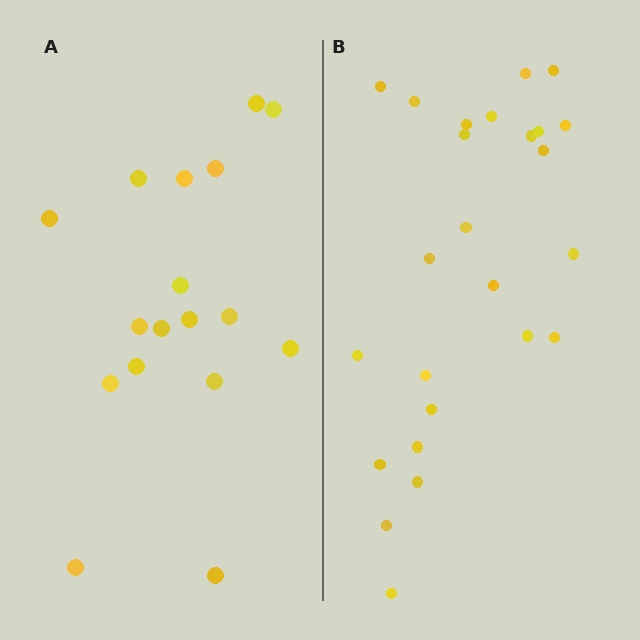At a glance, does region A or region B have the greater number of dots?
Region B (the right region) has more dots.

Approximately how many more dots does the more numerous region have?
Region B has roughly 8 or so more dots than region A.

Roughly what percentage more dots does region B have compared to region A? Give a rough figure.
About 45% more.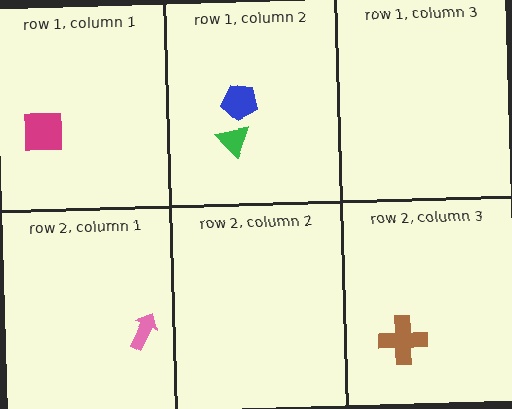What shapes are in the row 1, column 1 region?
The magenta square.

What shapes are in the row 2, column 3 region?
The brown cross.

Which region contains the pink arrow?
The row 2, column 1 region.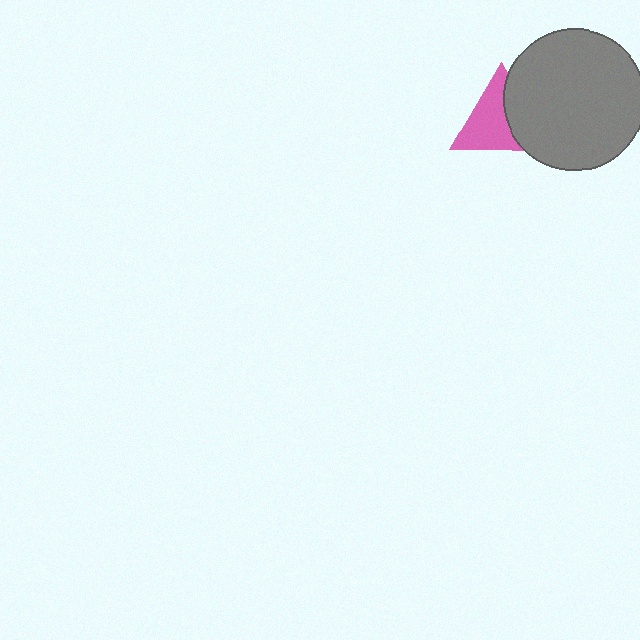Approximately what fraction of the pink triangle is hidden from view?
Roughly 38% of the pink triangle is hidden behind the gray circle.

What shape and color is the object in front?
The object in front is a gray circle.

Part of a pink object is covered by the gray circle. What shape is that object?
It is a triangle.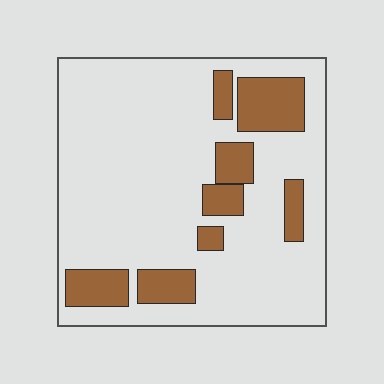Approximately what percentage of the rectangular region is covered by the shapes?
Approximately 20%.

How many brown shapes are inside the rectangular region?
8.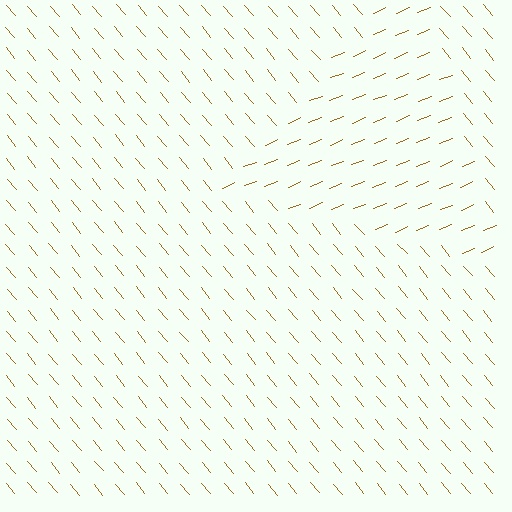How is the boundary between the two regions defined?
The boundary is defined purely by a change in line orientation (approximately 72 degrees difference). All lines are the same color and thickness.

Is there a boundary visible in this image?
Yes, there is a texture boundary formed by a change in line orientation.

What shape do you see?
I see a triangle.